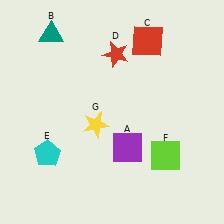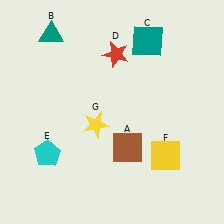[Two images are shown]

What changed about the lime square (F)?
In Image 1, F is lime. In Image 2, it changed to yellow.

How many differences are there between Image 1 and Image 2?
There are 3 differences between the two images.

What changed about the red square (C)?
In Image 1, C is red. In Image 2, it changed to teal.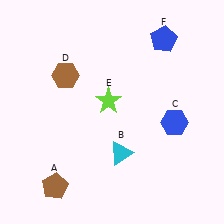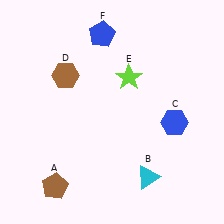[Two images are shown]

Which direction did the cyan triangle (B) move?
The cyan triangle (B) moved right.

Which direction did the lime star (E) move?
The lime star (E) moved up.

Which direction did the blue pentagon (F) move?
The blue pentagon (F) moved left.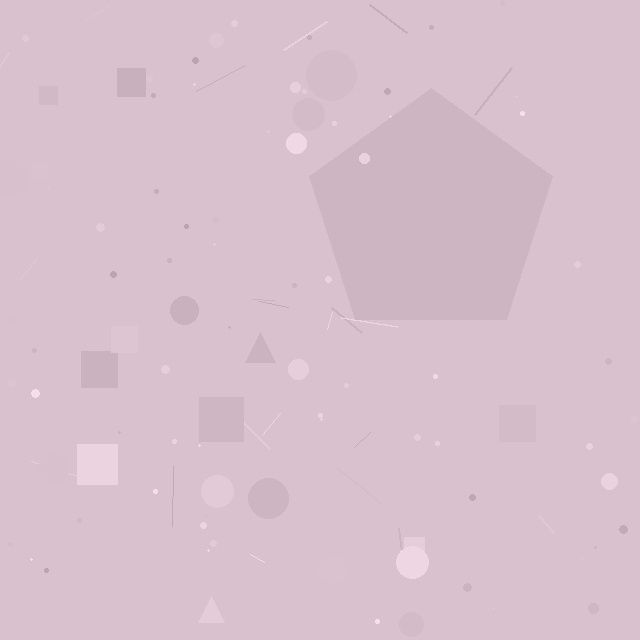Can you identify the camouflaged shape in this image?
The camouflaged shape is a pentagon.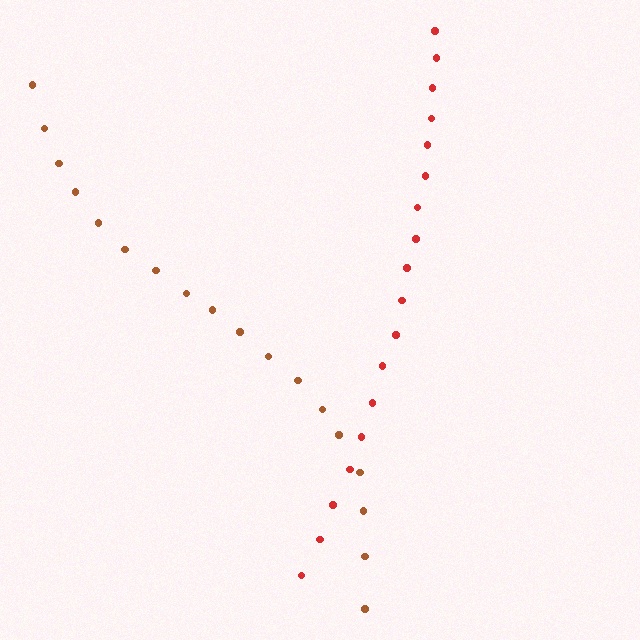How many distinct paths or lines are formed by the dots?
There are 2 distinct paths.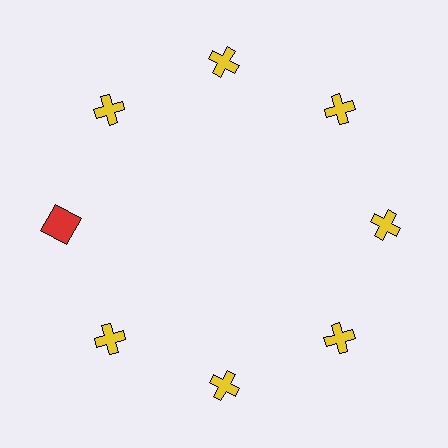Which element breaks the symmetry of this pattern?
The red square at roughly the 9 o'clock position breaks the symmetry. All other shapes are yellow crosses.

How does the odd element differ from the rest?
It differs in both color (red instead of yellow) and shape (square instead of cross).